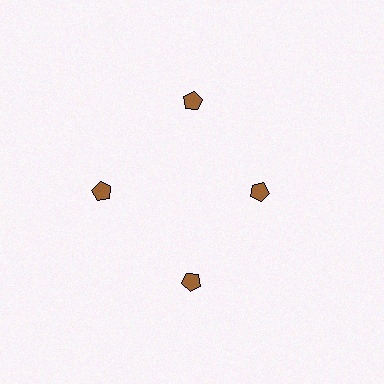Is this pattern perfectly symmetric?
No. The 4 brown pentagons are arranged in a ring, but one element near the 3 o'clock position is pulled inward toward the center, breaking the 4-fold rotational symmetry.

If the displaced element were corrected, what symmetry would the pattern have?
It would have 4-fold rotational symmetry — the pattern would map onto itself every 90 degrees.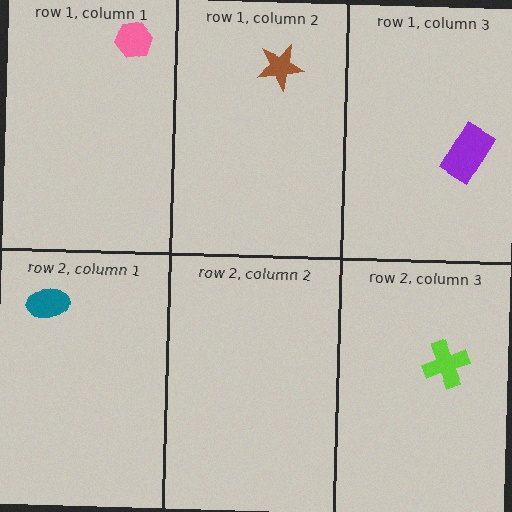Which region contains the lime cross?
The row 2, column 3 region.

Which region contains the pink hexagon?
The row 1, column 1 region.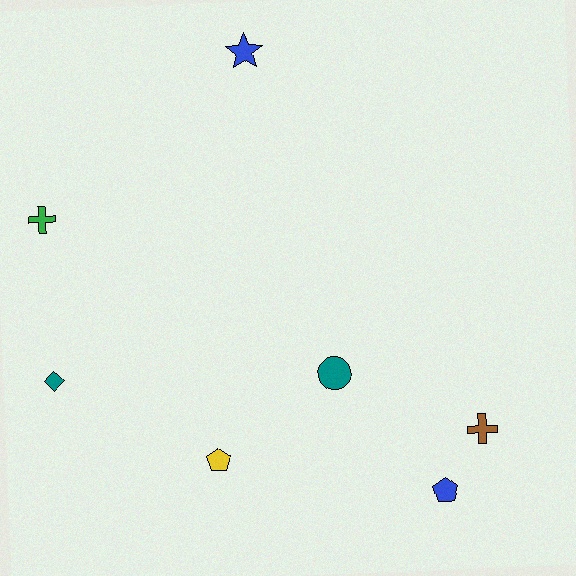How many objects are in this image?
There are 7 objects.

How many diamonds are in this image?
There is 1 diamond.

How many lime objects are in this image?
There are no lime objects.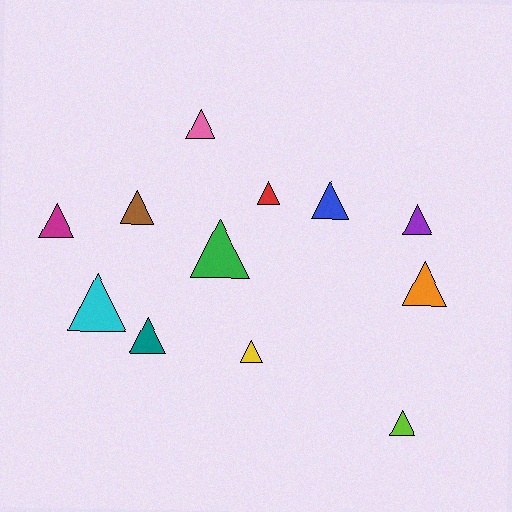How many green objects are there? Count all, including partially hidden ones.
There is 1 green object.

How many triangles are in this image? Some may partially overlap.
There are 12 triangles.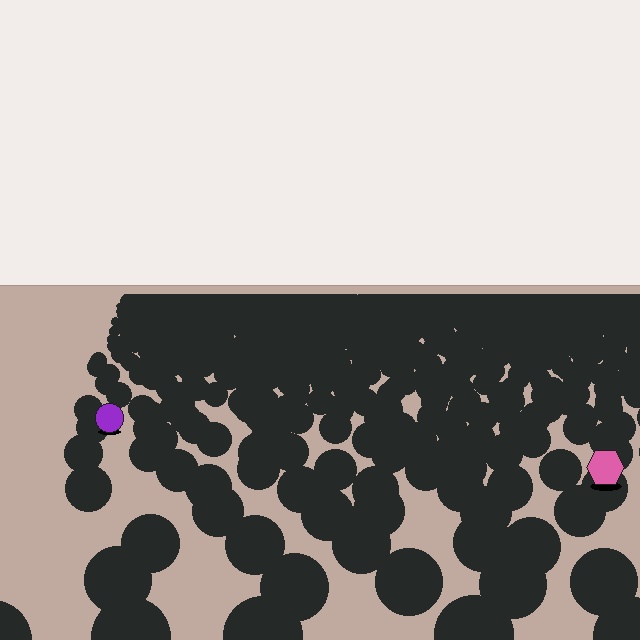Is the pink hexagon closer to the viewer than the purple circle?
Yes. The pink hexagon is closer — you can tell from the texture gradient: the ground texture is coarser near it.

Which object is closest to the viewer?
The pink hexagon is closest. The texture marks near it are larger and more spread out.